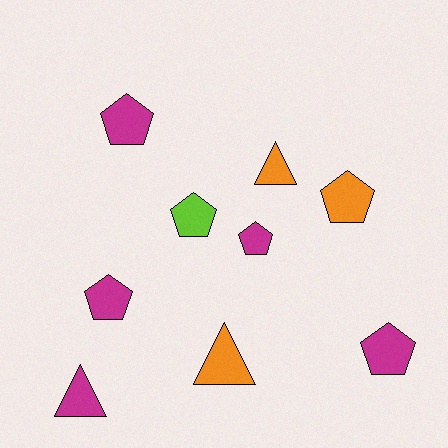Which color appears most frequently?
Magenta, with 5 objects.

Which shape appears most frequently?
Pentagon, with 6 objects.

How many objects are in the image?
There are 9 objects.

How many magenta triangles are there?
There is 1 magenta triangle.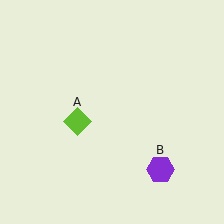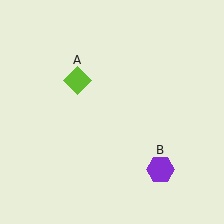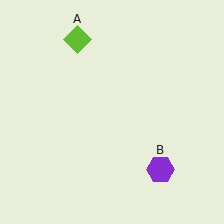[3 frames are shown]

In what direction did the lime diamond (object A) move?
The lime diamond (object A) moved up.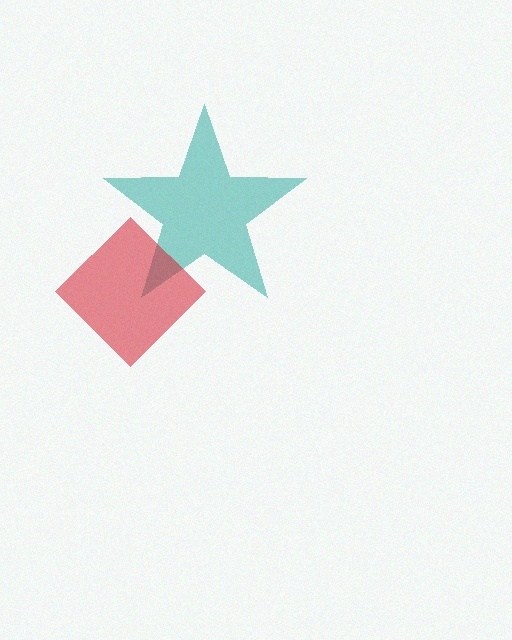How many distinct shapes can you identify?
There are 2 distinct shapes: a teal star, a red diamond.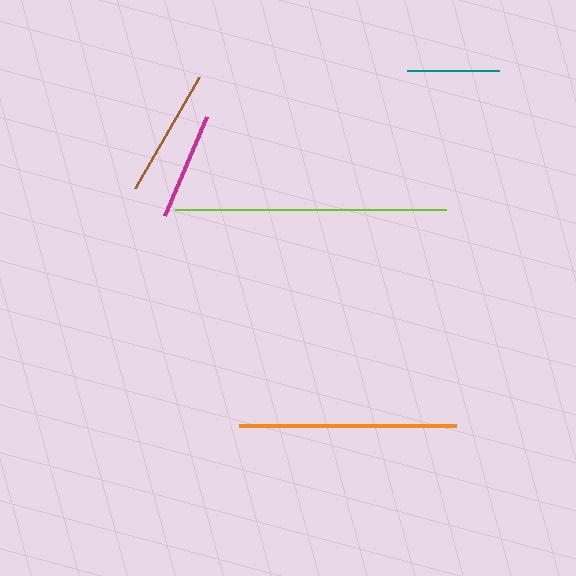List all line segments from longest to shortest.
From longest to shortest: lime, orange, brown, magenta, teal.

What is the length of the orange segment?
The orange segment is approximately 216 pixels long.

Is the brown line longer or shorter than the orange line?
The orange line is longer than the brown line.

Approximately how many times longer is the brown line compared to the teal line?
The brown line is approximately 1.4 times the length of the teal line.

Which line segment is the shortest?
The teal line is the shortest at approximately 92 pixels.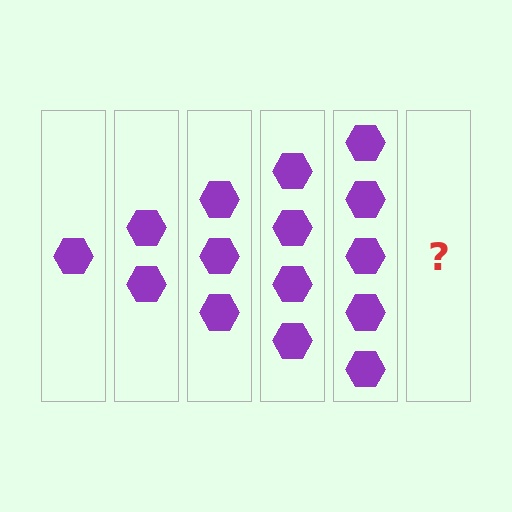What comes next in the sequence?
The next element should be 6 hexagons.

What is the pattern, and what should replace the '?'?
The pattern is that each step adds one more hexagon. The '?' should be 6 hexagons.